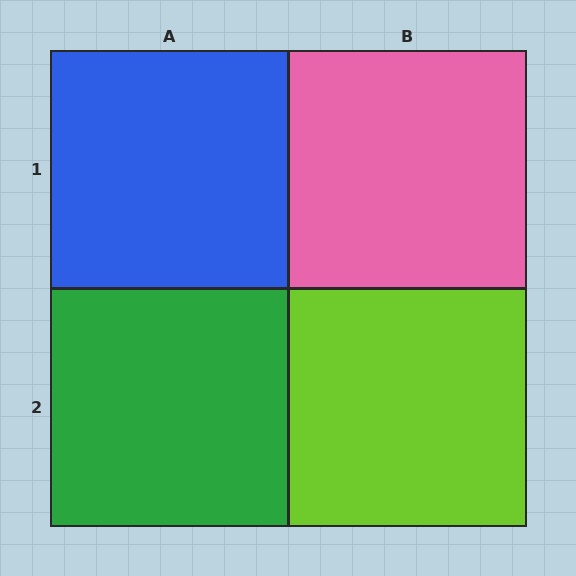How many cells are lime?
1 cell is lime.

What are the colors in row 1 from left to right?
Blue, pink.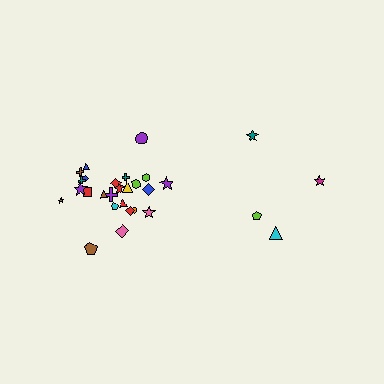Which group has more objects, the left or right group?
The left group.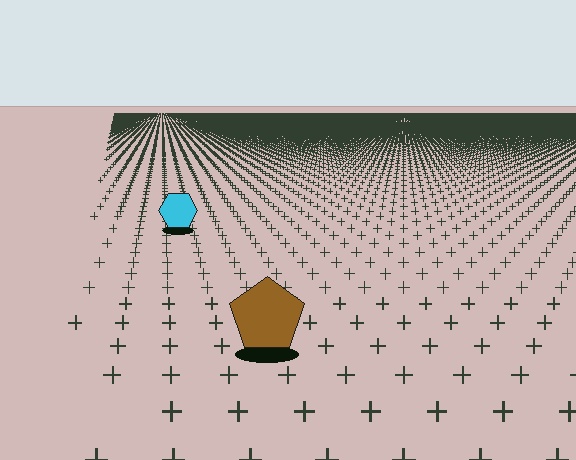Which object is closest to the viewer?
The brown pentagon is closest. The texture marks near it are larger and more spread out.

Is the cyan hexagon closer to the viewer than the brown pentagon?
No. The brown pentagon is closer — you can tell from the texture gradient: the ground texture is coarser near it.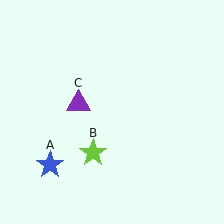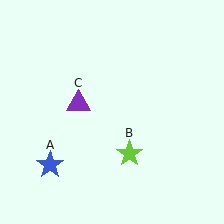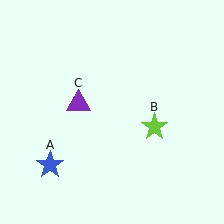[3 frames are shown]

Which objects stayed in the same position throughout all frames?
Blue star (object A) and purple triangle (object C) remained stationary.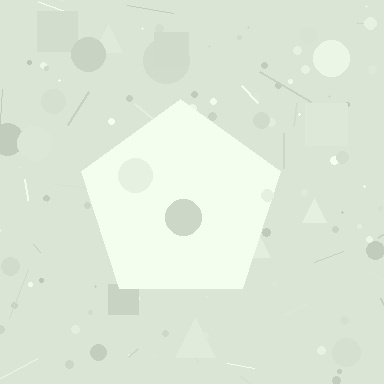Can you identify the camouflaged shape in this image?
The camouflaged shape is a pentagon.